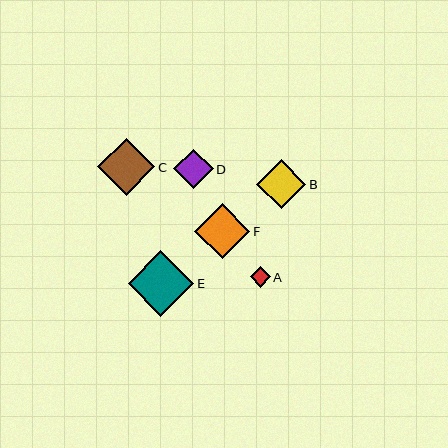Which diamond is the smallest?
Diamond A is the smallest with a size of approximately 20 pixels.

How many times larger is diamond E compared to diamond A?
Diamond E is approximately 3.3 times the size of diamond A.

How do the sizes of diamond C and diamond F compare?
Diamond C and diamond F are approximately the same size.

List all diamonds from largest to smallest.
From largest to smallest: E, C, F, B, D, A.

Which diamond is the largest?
Diamond E is the largest with a size of approximately 66 pixels.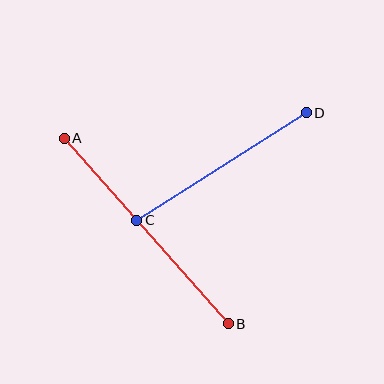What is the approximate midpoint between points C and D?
The midpoint is at approximately (222, 166) pixels.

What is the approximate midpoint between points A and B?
The midpoint is at approximately (146, 231) pixels.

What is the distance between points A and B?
The distance is approximately 248 pixels.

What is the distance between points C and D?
The distance is approximately 201 pixels.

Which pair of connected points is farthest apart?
Points A and B are farthest apart.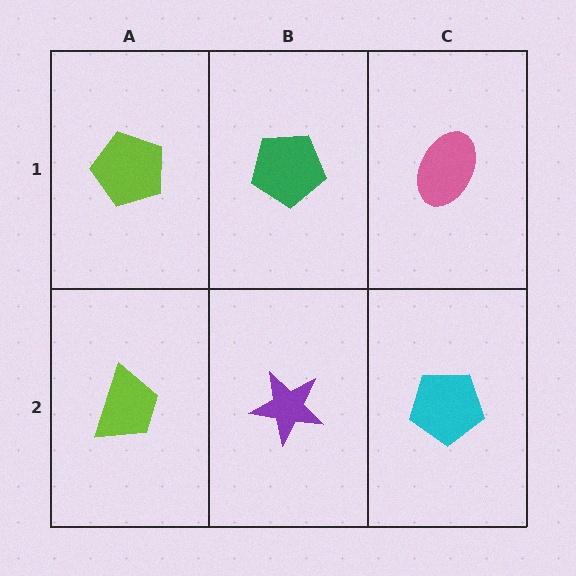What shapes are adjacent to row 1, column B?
A purple star (row 2, column B), a lime pentagon (row 1, column A), a pink ellipse (row 1, column C).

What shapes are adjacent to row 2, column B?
A green pentagon (row 1, column B), a lime trapezoid (row 2, column A), a cyan pentagon (row 2, column C).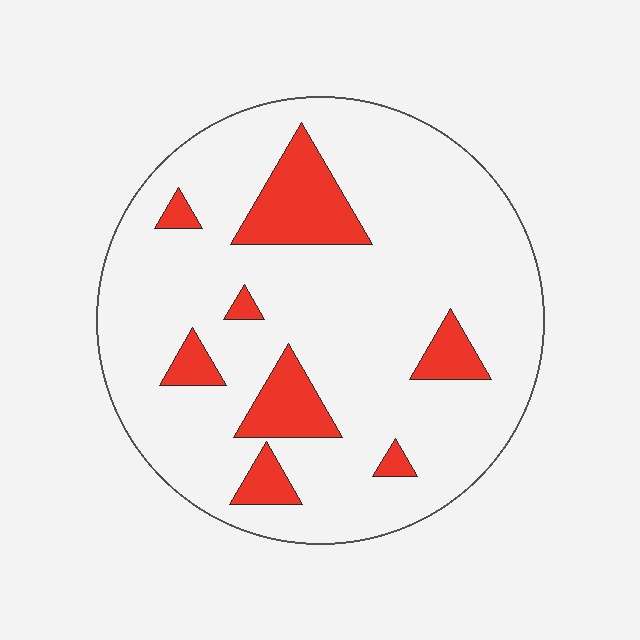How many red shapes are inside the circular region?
8.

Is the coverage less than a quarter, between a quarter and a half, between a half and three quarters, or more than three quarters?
Less than a quarter.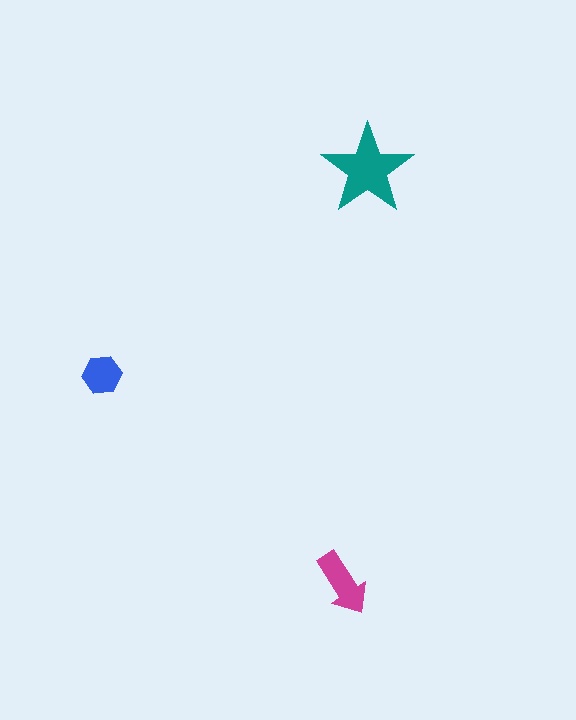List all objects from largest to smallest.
The teal star, the magenta arrow, the blue hexagon.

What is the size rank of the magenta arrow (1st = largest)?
2nd.